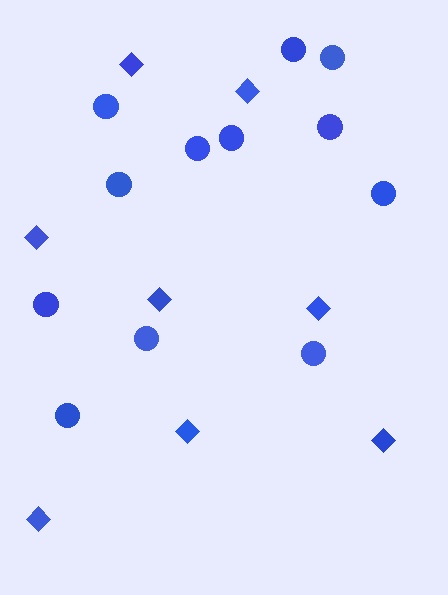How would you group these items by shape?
There are 2 groups: one group of diamonds (8) and one group of circles (12).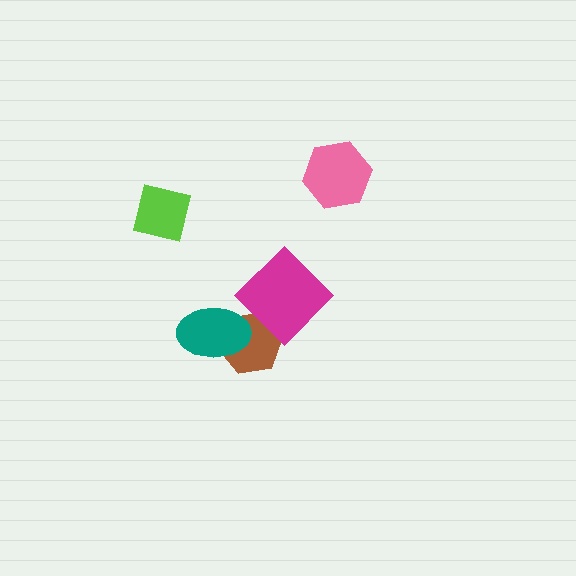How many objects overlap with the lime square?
0 objects overlap with the lime square.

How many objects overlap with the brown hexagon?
2 objects overlap with the brown hexagon.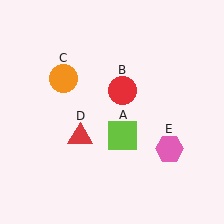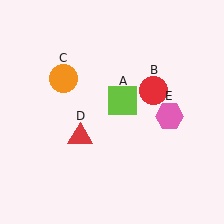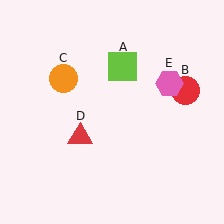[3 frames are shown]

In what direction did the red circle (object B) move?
The red circle (object B) moved right.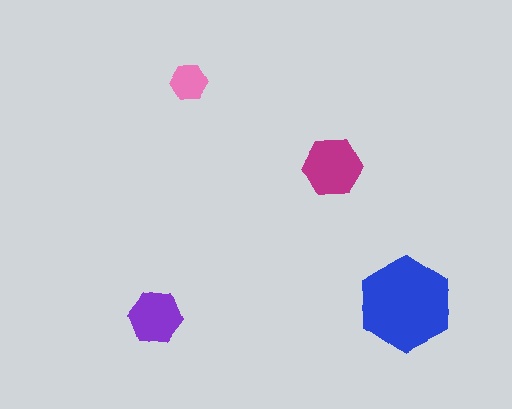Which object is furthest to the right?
The blue hexagon is rightmost.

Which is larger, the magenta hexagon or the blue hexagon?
The blue one.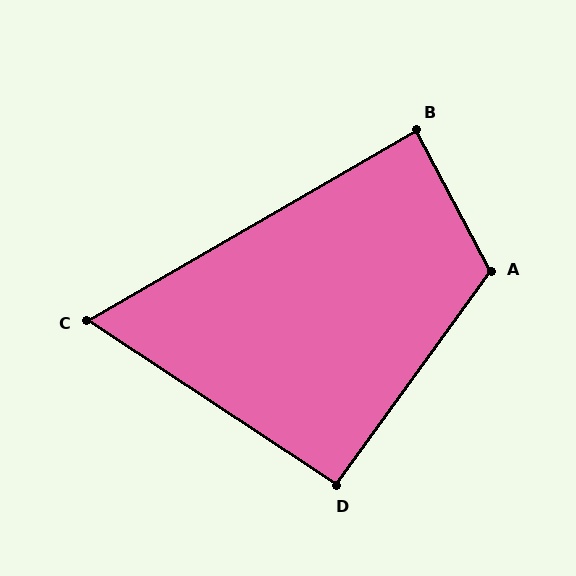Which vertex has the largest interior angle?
A, at approximately 116 degrees.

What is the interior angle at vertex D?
Approximately 92 degrees (approximately right).